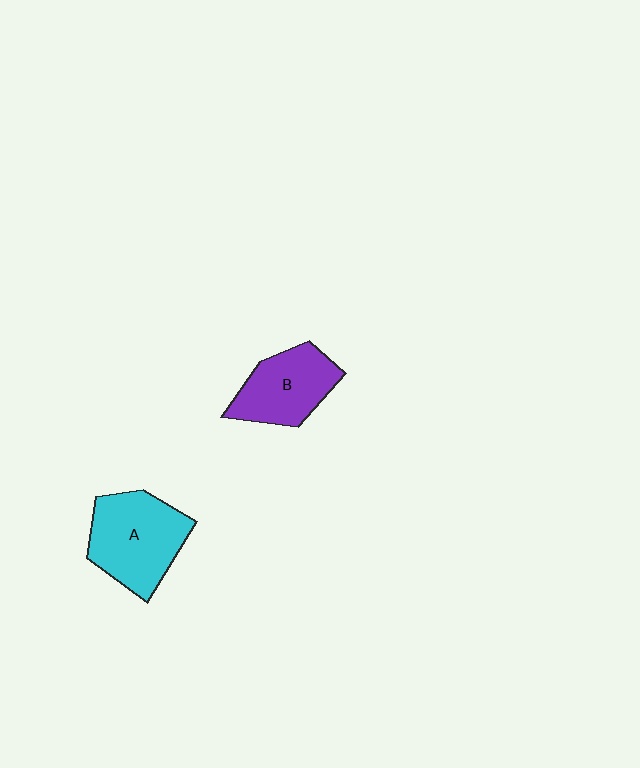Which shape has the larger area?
Shape A (cyan).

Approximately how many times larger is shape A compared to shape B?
Approximately 1.3 times.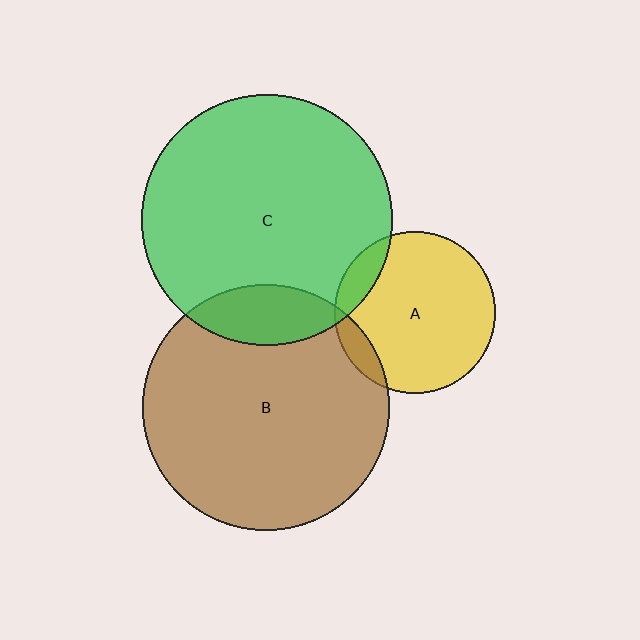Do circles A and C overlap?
Yes.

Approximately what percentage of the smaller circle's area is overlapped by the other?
Approximately 10%.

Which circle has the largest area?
Circle C (green).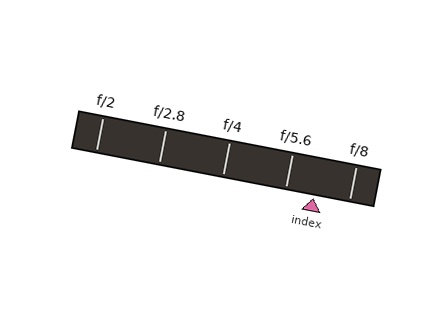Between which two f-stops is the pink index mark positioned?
The index mark is between f/5.6 and f/8.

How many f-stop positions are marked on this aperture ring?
There are 5 f-stop positions marked.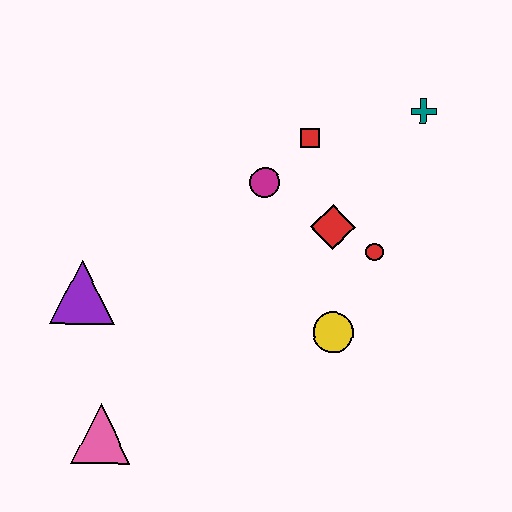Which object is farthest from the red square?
The pink triangle is farthest from the red square.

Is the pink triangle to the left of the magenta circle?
Yes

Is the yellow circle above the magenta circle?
No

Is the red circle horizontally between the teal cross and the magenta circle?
Yes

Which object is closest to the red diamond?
The red circle is closest to the red diamond.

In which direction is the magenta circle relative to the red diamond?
The magenta circle is to the left of the red diamond.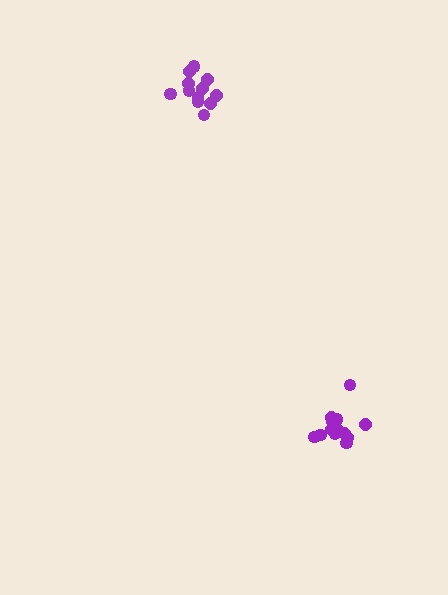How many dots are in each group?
Group 1: 13 dots, Group 2: 12 dots (25 total).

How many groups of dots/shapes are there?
There are 2 groups.